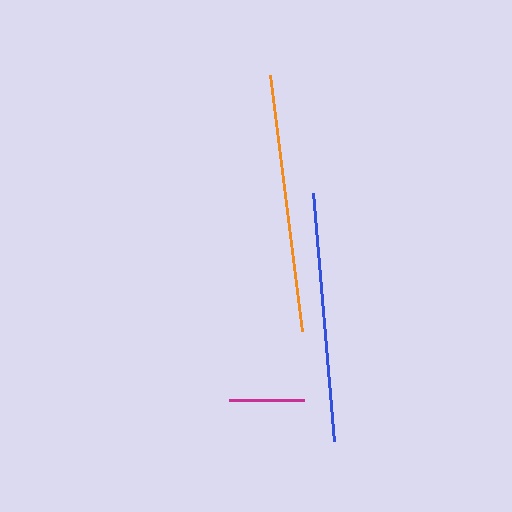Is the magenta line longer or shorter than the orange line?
The orange line is longer than the magenta line.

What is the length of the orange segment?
The orange segment is approximately 257 pixels long.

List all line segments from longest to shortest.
From longest to shortest: orange, blue, magenta.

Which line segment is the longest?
The orange line is the longest at approximately 257 pixels.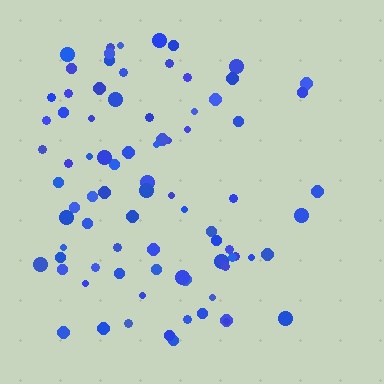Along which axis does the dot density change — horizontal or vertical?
Horizontal.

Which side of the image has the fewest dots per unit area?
The right.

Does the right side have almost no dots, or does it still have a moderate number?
Still a moderate number, just noticeably fewer than the left.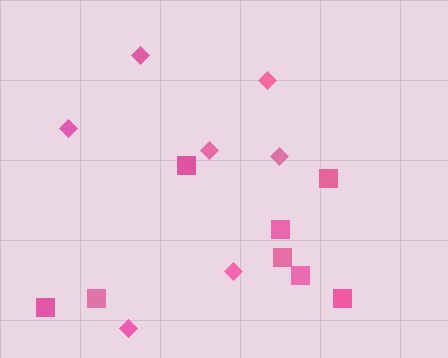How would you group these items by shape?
There are 2 groups: one group of squares (8) and one group of diamonds (7).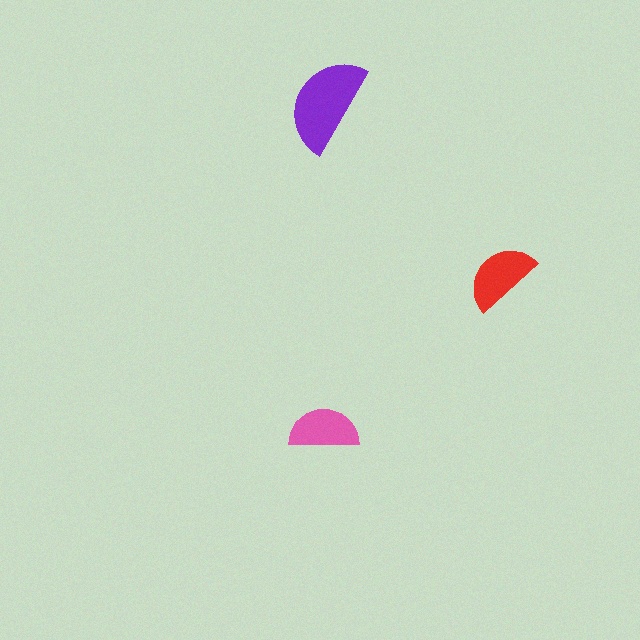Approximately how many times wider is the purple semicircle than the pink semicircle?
About 1.5 times wider.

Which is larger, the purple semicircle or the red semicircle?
The purple one.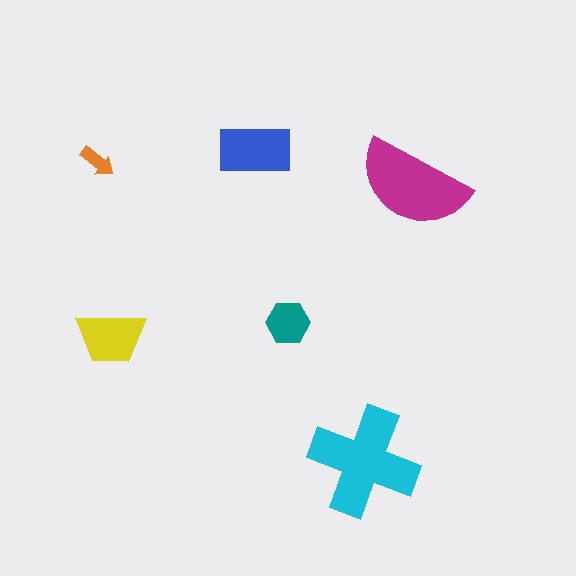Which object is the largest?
The cyan cross.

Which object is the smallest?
The orange arrow.